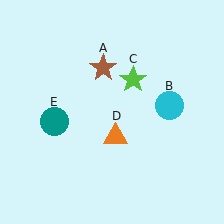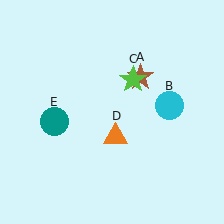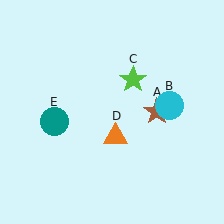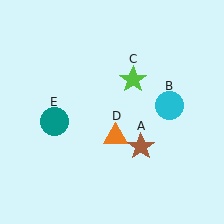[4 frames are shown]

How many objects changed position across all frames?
1 object changed position: brown star (object A).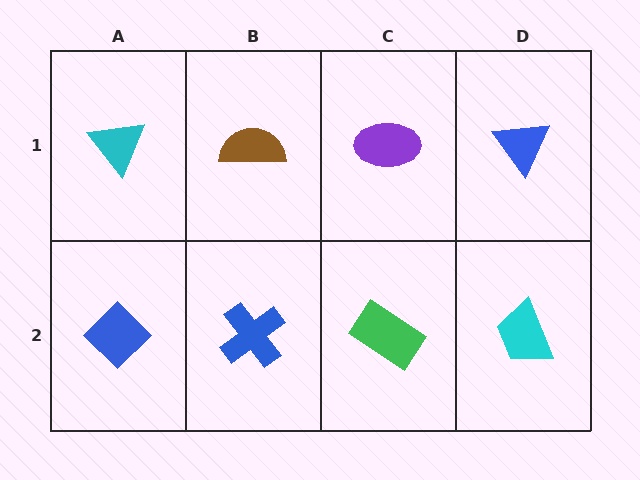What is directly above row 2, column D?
A blue triangle.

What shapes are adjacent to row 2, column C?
A purple ellipse (row 1, column C), a blue cross (row 2, column B), a cyan trapezoid (row 2, column D).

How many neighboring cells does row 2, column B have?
3.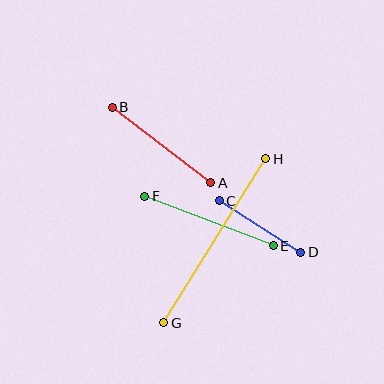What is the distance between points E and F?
The distance is approximately 138 pixels.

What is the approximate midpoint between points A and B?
The midpoint is at approximately (162, 145) pixels.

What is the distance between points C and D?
The distance is approximately 97 pixels.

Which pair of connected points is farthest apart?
Points G and H are farthest apart.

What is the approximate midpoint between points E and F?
The midpoint is at approximately (209, 221) pixels.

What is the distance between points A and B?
The distance is approximately 124 pixels.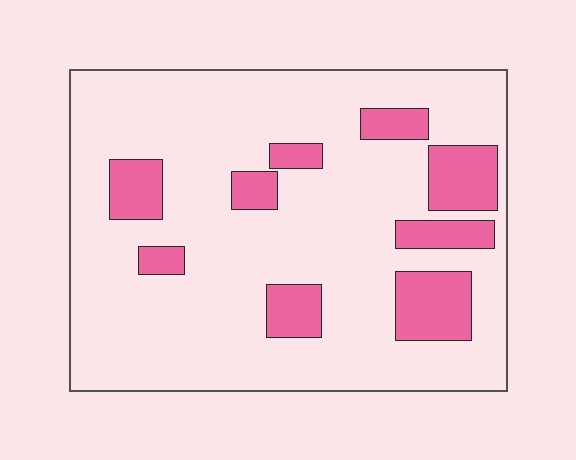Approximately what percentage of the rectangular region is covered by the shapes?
Approximately 20%.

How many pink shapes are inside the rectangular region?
9.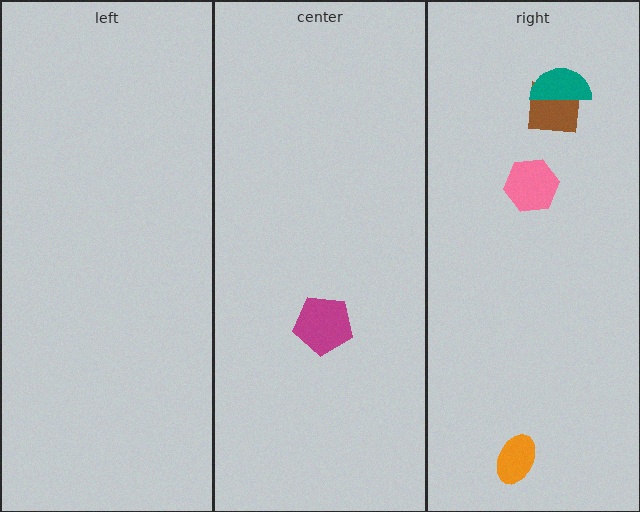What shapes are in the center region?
The magenta pentagon.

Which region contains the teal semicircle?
The right region.